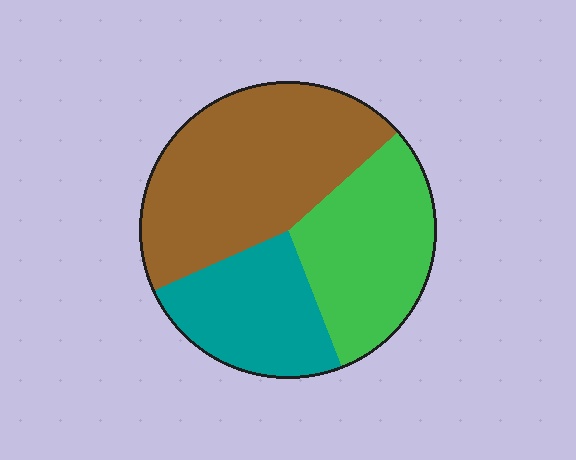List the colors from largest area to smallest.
From largest to smallest: brown, green, teal.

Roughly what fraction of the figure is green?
Green takes up between a quarter and a half of the figure.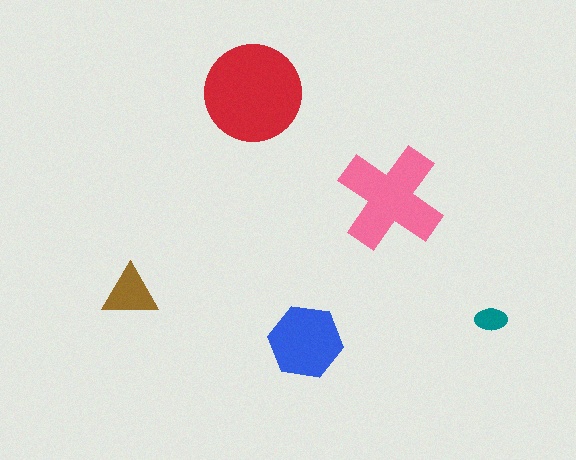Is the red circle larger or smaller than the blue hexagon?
Larger.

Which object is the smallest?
The teal ellipse.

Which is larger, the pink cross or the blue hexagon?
The pink cross.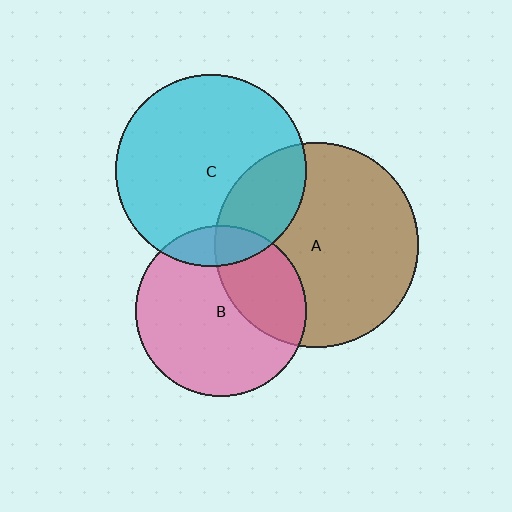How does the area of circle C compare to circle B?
Approximately 1.2 times.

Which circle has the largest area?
Circle A (brown).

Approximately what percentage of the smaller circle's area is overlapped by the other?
Approximately 25%.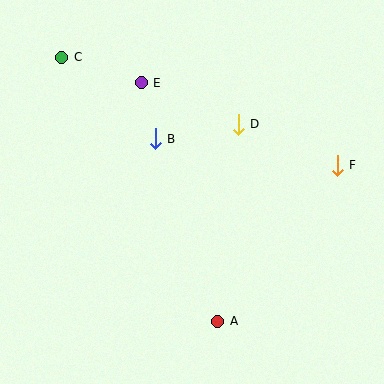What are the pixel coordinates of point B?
Point B is at (155, 139).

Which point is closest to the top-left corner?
Point C is closest to the top-left corner.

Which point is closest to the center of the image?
Point B at (155, 139) is closest to the center.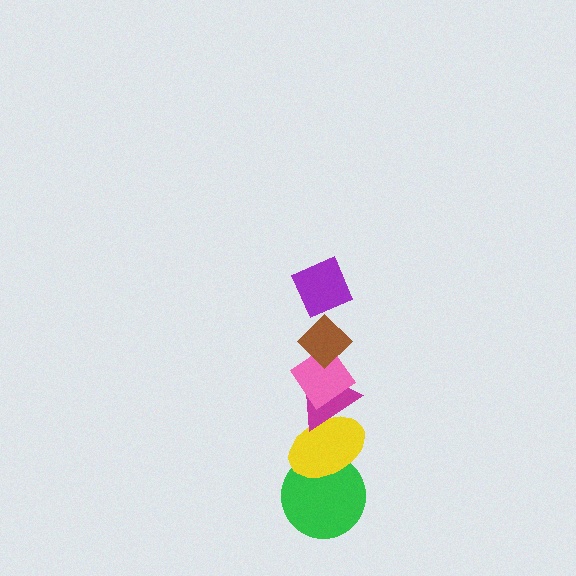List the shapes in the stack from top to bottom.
From top to bottom: the purple diamond, the brown diamond, the pink diamond, the magenta triangle, the yellow ellipse, the green circle.